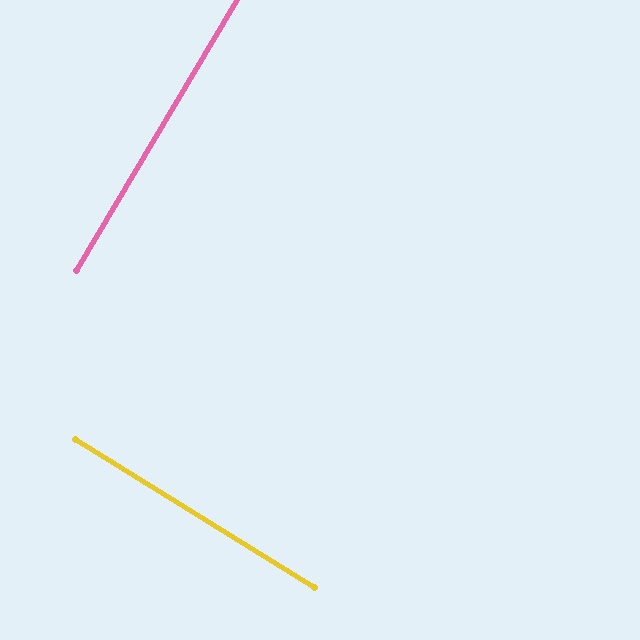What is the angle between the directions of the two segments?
Approximately 89 degrees.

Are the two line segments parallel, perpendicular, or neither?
Perpendicular — they meet at approximately 89°.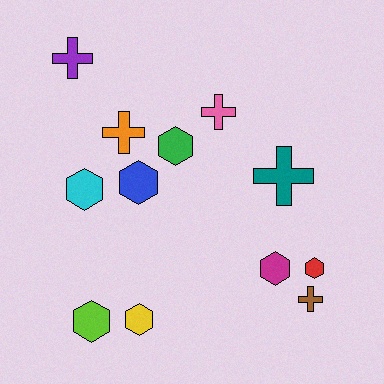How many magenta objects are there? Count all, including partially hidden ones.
There is 1 magenta object.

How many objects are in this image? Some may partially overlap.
There are 12 objects.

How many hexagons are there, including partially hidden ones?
There are 7 hexagons.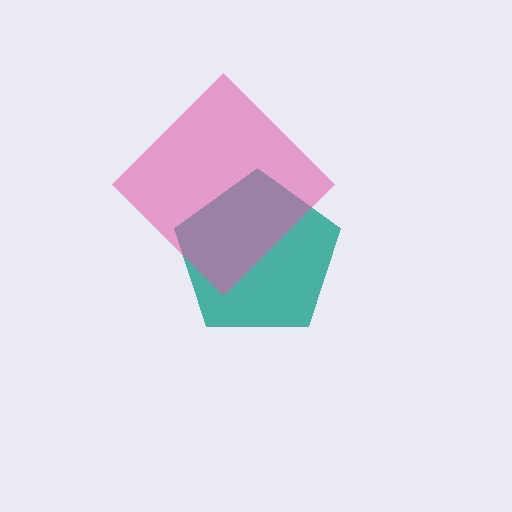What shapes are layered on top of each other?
The layered shapes are: a teal pentagon, a pink diamond.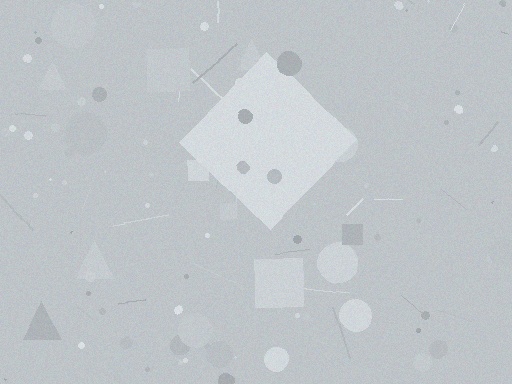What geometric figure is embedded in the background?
A diamond is embedded in the background.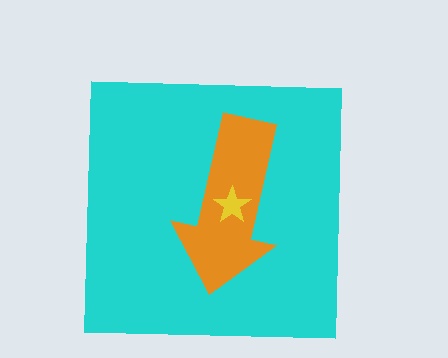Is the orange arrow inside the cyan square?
Yes.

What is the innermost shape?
The yellow star.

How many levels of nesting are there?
3.